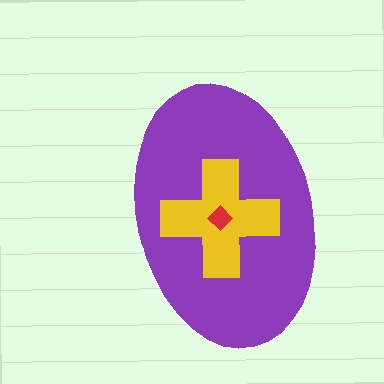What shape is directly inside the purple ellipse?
The yellow cross.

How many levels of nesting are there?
3.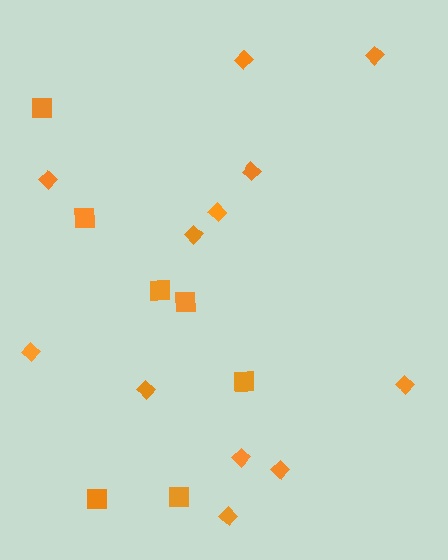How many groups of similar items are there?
There are 2 groups: one group of diamonds (12) and one group of squares (7).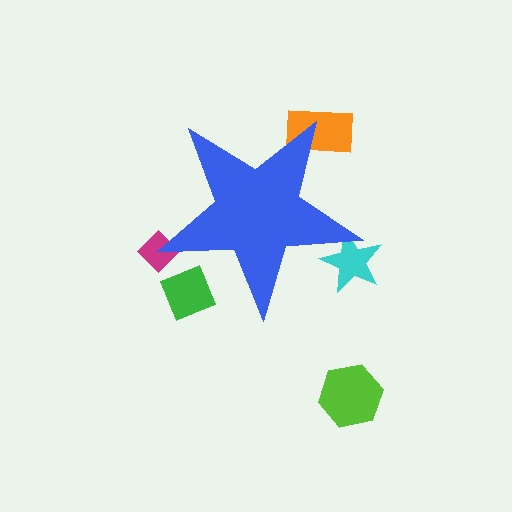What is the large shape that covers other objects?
A blue star.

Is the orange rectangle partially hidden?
Yes, the orange rectangle is partially hidden behind the blue star.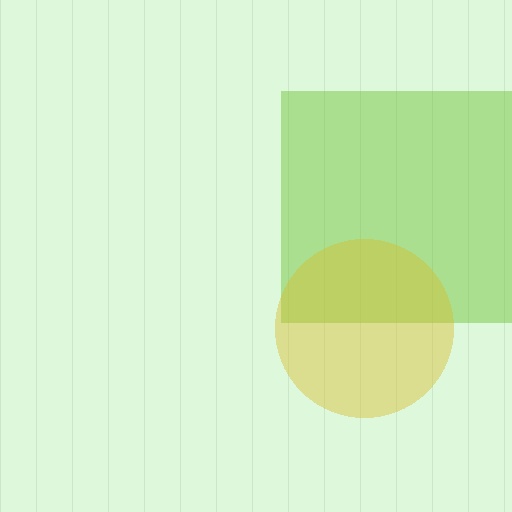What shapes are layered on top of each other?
The layered shapes are: a lime square, a yellow circle.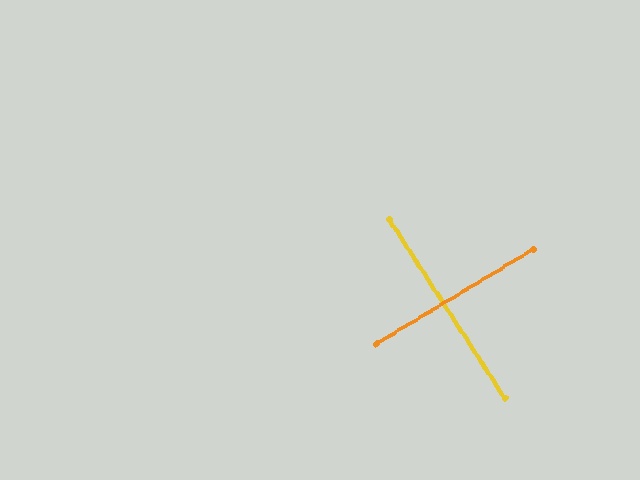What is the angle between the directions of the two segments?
Approximately 88 degrees.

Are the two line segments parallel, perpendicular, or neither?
Perpendicular — they meet at approximately 88°.